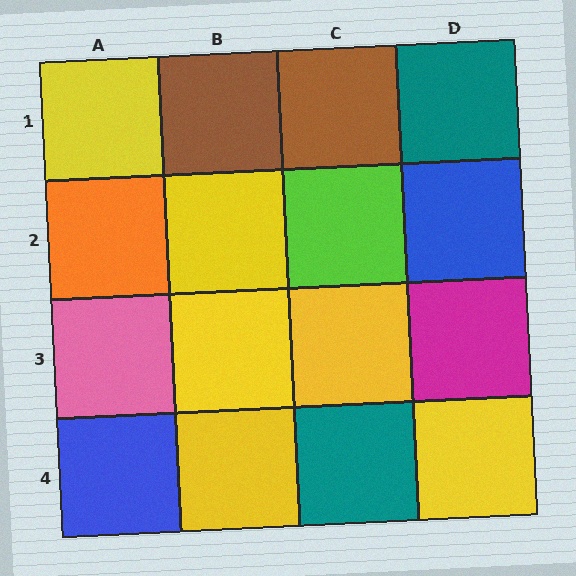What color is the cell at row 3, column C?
Yellow.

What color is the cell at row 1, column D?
Teal.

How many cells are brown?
2 cells are brown.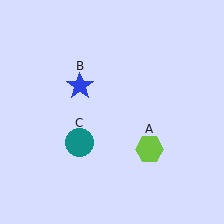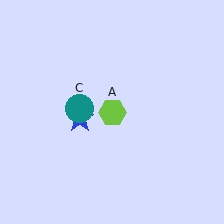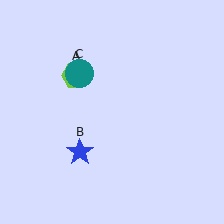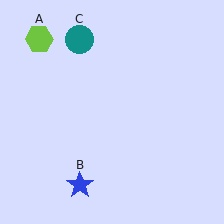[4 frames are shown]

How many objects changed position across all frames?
3 objects changed position: lime hexagon (object A), blue star (object B), teal circle (object C).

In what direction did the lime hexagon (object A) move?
The lime hexagon (object A) moved up and to the left.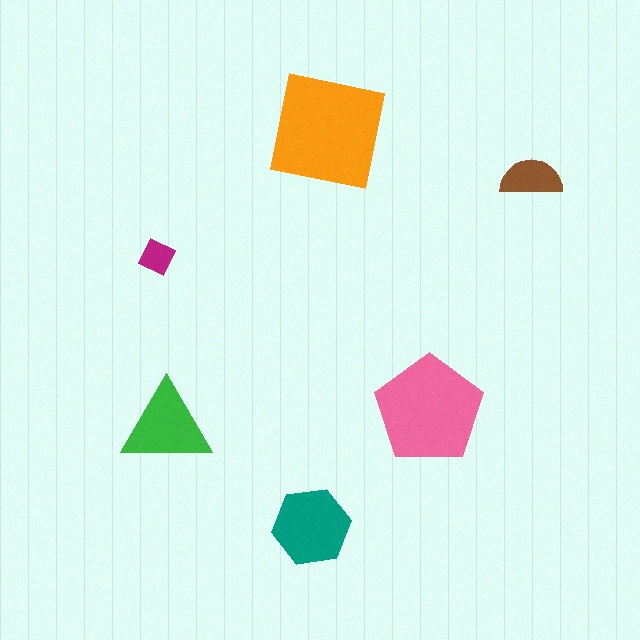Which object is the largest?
The orange square.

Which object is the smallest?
The magenta diamond.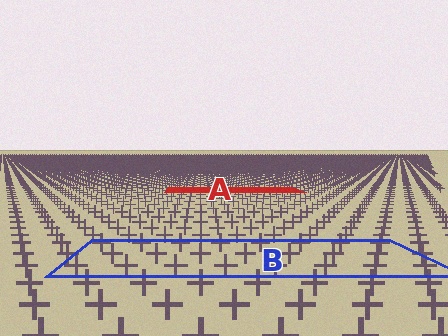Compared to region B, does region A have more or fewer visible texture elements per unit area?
Region A has more texture elements per unit area — they are packed more densely because it is farther away.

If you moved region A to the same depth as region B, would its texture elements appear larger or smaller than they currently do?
They would appear larger. At a closer depth, the same texture elements are projected at a bigger on-screen size.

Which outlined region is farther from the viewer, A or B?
Region A is farther from the viewer — the texture elements inside it appear smaller and more densely packed.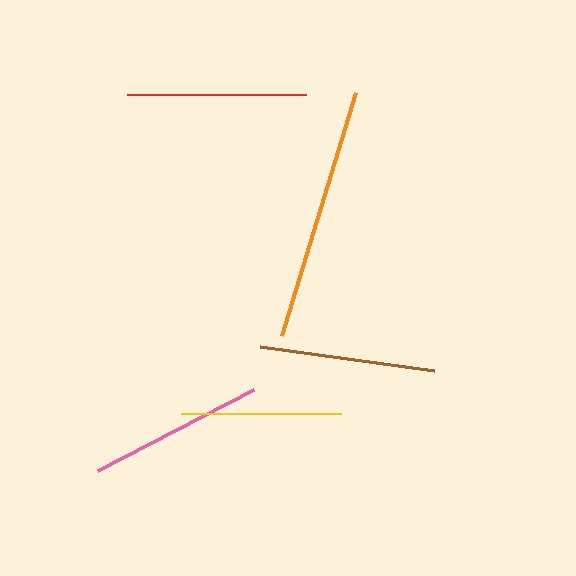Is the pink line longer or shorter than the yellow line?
The pink line is longer than the yellow line.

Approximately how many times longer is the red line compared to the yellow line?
The red line is approximately 1.1 times the length of the yellow line.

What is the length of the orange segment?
The orange segment is approximately 254 pixels long.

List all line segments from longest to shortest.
From longest to shortest: orange, red, pink, brown, yellow.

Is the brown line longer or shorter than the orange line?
The orange line is longer than the brown line.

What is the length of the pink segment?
The pink segment is approximately 175 pixels long.